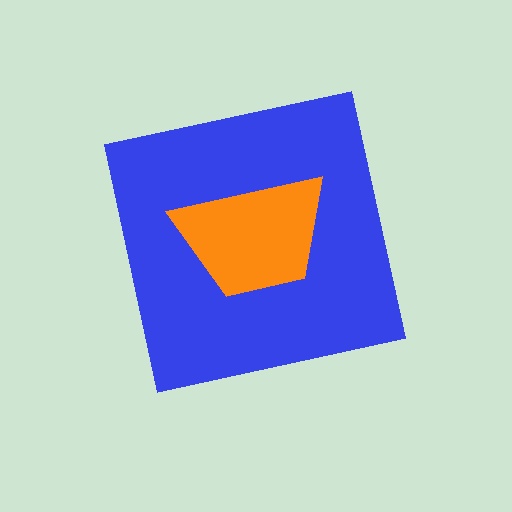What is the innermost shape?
The orange trapezoid.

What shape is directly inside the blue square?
The orange trapezoid.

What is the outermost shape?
The blue square.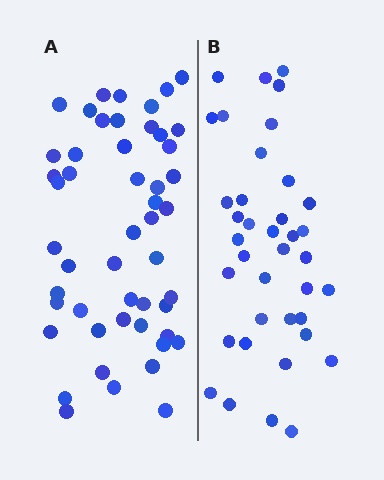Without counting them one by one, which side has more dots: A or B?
Region A (the left region) has more dots.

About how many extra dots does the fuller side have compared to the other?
Region A has roughly 12 or so more dots than region B.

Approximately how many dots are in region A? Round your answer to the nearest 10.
About 50 dots.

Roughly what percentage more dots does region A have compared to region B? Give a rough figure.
About 30% more.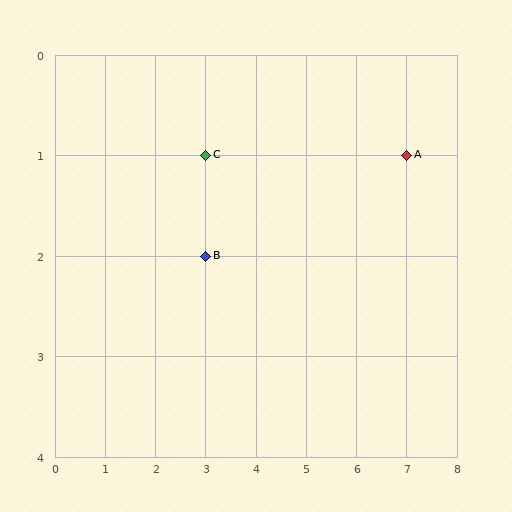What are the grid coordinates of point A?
Point A is at grid coordinates (7, 1).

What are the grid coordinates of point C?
Point C is at grid coordinates (3, 1).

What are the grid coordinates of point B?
Point B is at grid coordinates (3, 2).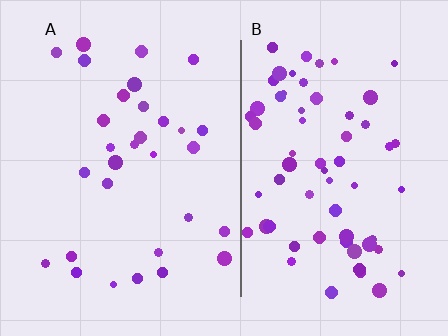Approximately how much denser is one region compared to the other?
Approximately 2.1× — region B over region A.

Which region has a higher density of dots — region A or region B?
B (the right).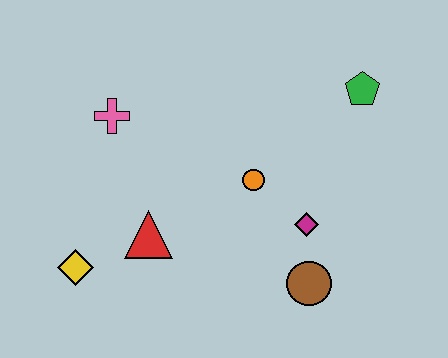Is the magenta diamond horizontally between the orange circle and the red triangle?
No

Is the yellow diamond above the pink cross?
No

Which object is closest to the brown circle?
The magenta diamond is closest to the brown circle.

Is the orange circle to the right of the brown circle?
No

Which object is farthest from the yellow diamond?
The green pentagon is farthest from the yellow diamond.